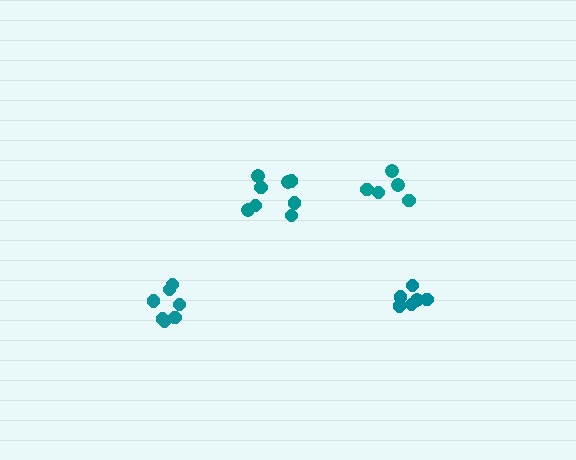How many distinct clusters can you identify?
There are 4 distinct clusters.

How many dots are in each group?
Group 1: 7 dots, Group 2: 6 dots, Group 3: 5 dots, Group 4: 8 dots (26 total).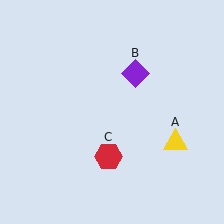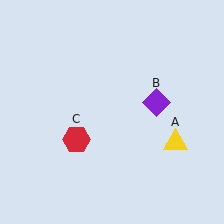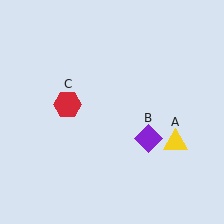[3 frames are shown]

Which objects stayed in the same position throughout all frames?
Yellow triangle (object A) remained stationary.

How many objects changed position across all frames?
2 objects changed position: purple diamond (object B), red hexagon (object C).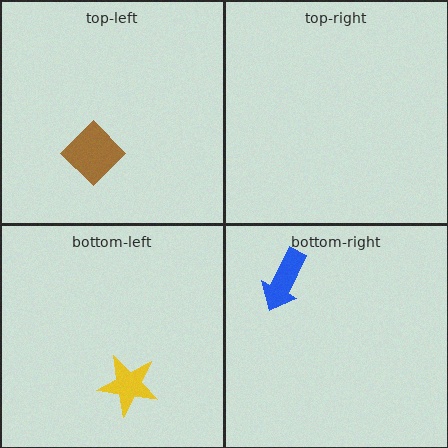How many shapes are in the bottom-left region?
1.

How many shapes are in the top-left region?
1.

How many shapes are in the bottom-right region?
1.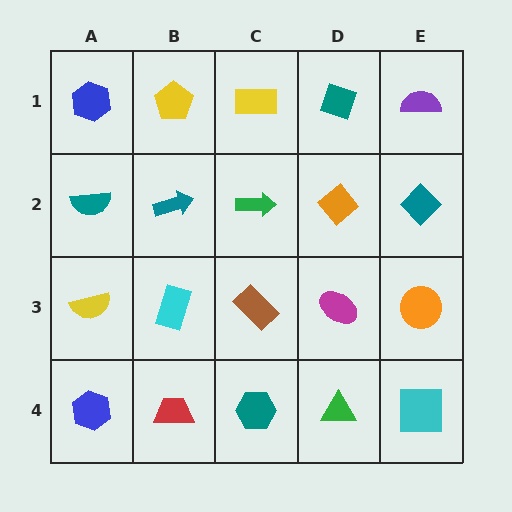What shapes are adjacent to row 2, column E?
A purple semicircle (row 1, column E), an orange circle (row 3, column E), an orange diamond (row 2, column D).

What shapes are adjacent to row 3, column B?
A teal arrow (row 2, column B), a red trapezoid (row 4, column B), a yellow semicircle (row 3, column A), a brown rectangle (row 3, column C).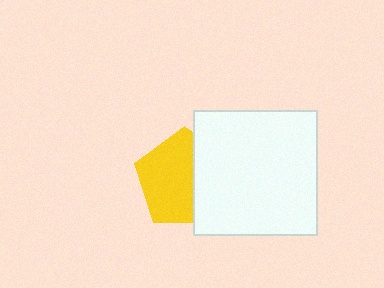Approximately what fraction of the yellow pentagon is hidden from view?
Roughly 38% of the yellow pentagon is hidden behind the white square.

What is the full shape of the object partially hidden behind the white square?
The partially hidden object is a yellow pentagon.